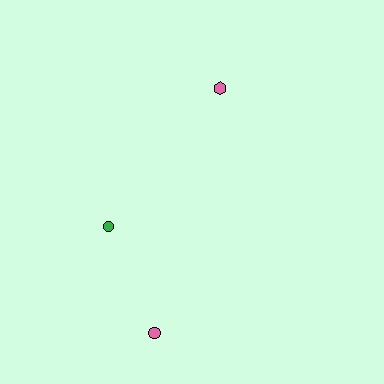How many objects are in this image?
There are 3 objects.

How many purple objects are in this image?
There are no purple objects.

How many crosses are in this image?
There are no crosses.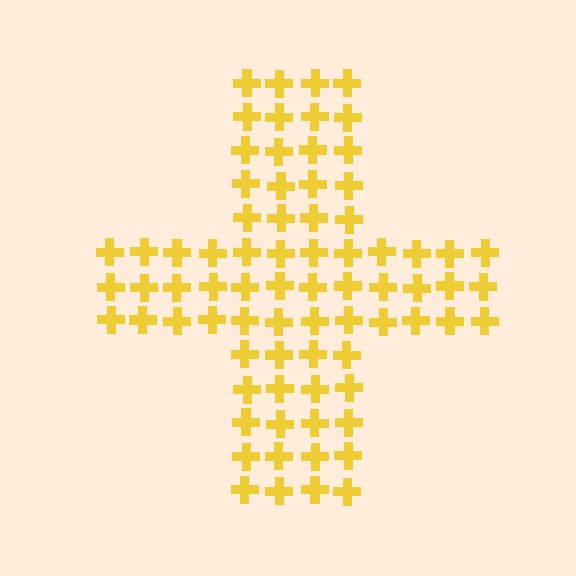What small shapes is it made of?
It is made of small crosses.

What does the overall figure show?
The overall figure shows a cross.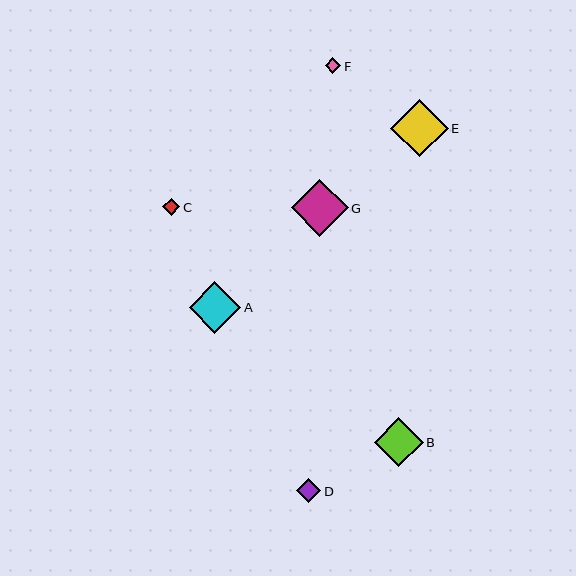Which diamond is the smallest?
Diamond F is the smallest with a size of approximately 16 pixels.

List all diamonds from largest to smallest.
From largest to smallest: E, G, A, B, D, C, F.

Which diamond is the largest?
Diamond E is the largest with a size of approximately 57 pixels.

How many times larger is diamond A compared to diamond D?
Diamond A is approximately 2.2 times the size of diamond D.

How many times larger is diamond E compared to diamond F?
Diamond E is approximately 3.7 times the size of diamond F.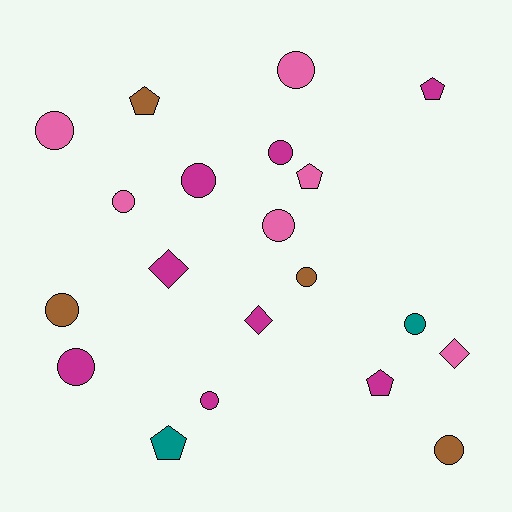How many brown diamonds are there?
There are no brown diamonds.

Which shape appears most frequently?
Circle, with 12 objects.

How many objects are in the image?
There are 20 objects.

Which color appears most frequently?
Magenta, with 8 objects.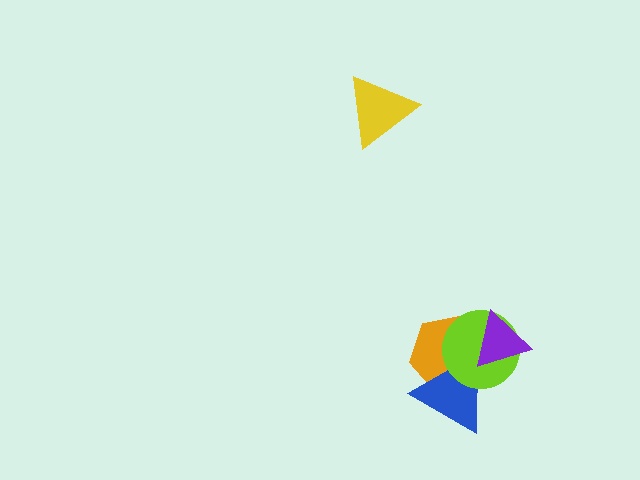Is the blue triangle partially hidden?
Yes, it is partially covered by another shape.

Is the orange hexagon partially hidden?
Yes, it is partially covered by another shape.